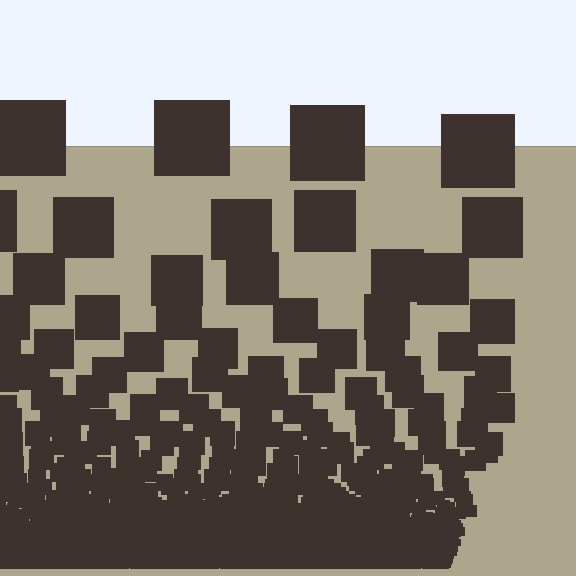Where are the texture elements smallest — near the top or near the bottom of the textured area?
Near the bottom.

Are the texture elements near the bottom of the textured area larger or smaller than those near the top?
Smaller. The gradient is inverted — elements near the bottom are smaller and denser.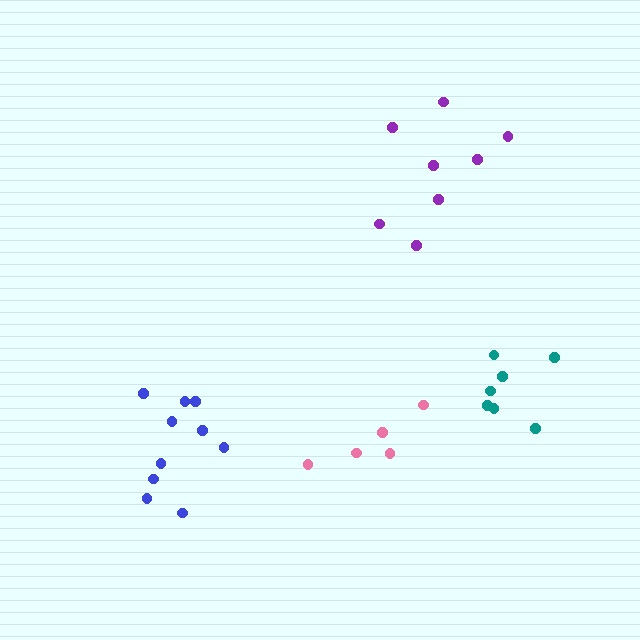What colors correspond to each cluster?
The clusters are colored: purple, pink, blue, teal.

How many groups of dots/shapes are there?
There are 4 groups.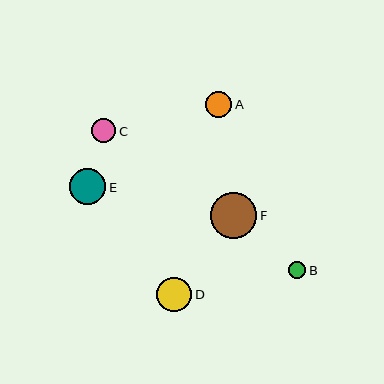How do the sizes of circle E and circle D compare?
Circle E and circle D are approximately the same size.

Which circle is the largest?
Circle F is the largest with a size of approximately 46 pixels.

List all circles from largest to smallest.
From largest to smallest: F, E, D, A, C, B.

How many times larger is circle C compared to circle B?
Circle C is approximately 1.4 times the size of circle B.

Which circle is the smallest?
Circle B is the smallest with a size of approximately 17 pixels.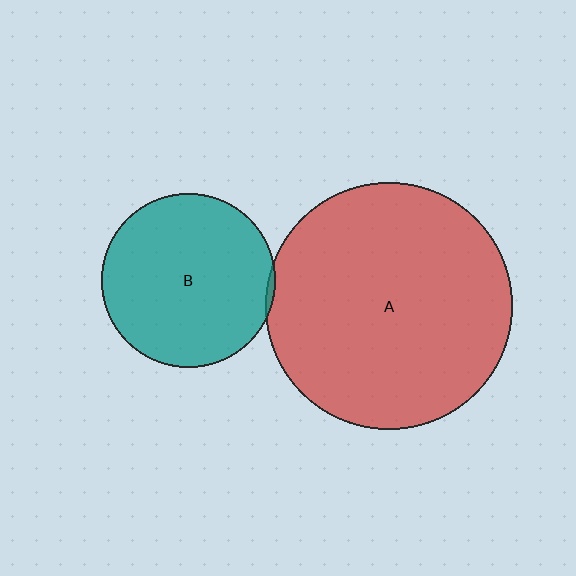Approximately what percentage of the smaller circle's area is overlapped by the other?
Approximately 5%.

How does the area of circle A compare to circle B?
Approximately 2.0 times.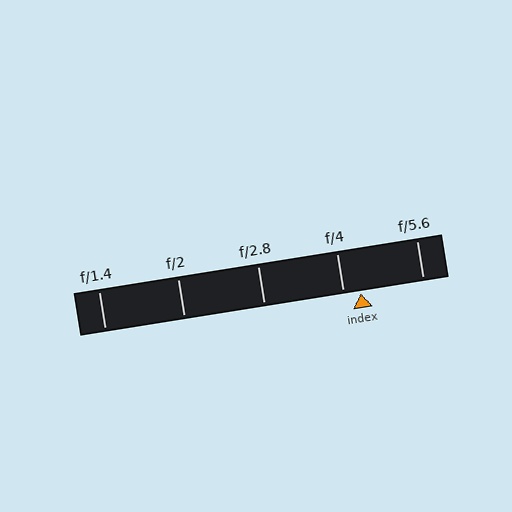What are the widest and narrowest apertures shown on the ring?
The widest aperture shown is f/1.4 and the narrowest is f/5.6.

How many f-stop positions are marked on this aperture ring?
There are 5 f-stop positions marked.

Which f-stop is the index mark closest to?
The index mark is closest to f/4.